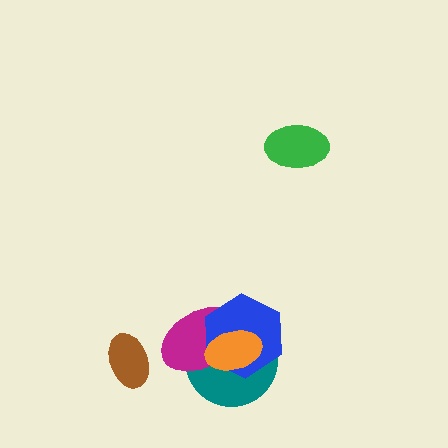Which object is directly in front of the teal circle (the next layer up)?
The magenta ellipse is directly in front of the teal circle.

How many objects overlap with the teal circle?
3 objects overlap with the teal circle.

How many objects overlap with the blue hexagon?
3 objects overlap with the blue hexagon.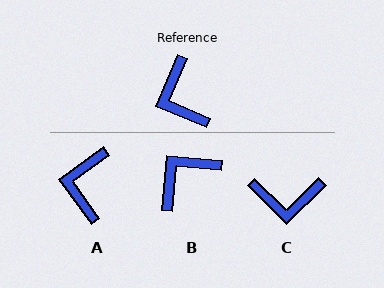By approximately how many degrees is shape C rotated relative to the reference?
Approximately 68 degrees counter-clockwise.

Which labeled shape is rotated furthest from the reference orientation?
B, about 72 degrees away.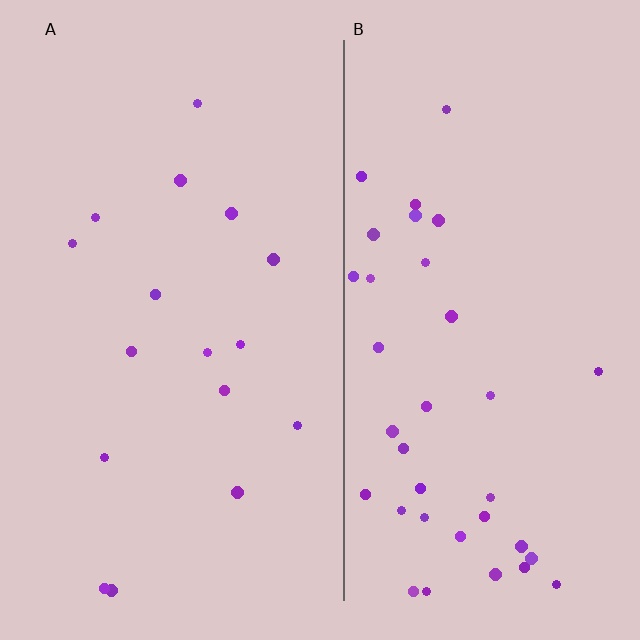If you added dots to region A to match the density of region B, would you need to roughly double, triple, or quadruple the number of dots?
Approximately double.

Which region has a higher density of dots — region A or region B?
B (the right).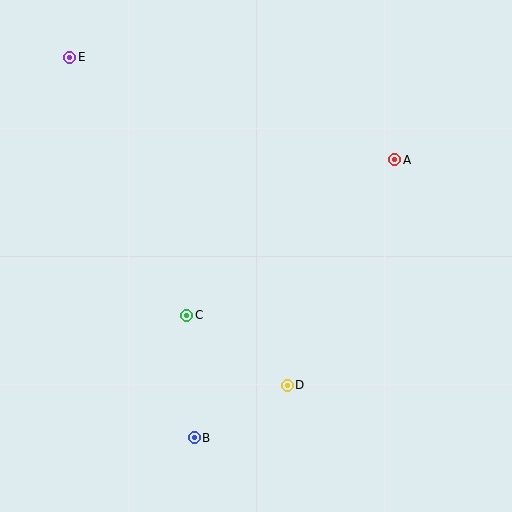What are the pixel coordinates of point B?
Point B is at (194, 438).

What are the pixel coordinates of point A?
Point A is at (395, 160).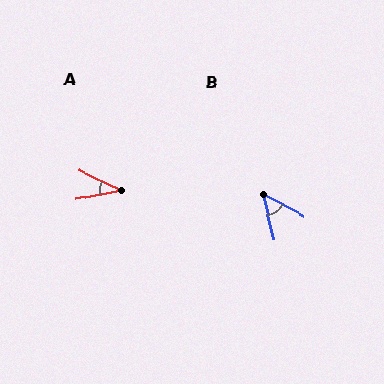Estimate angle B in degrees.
Approximately 49 degrees.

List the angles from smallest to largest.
A (36°), B (49°).